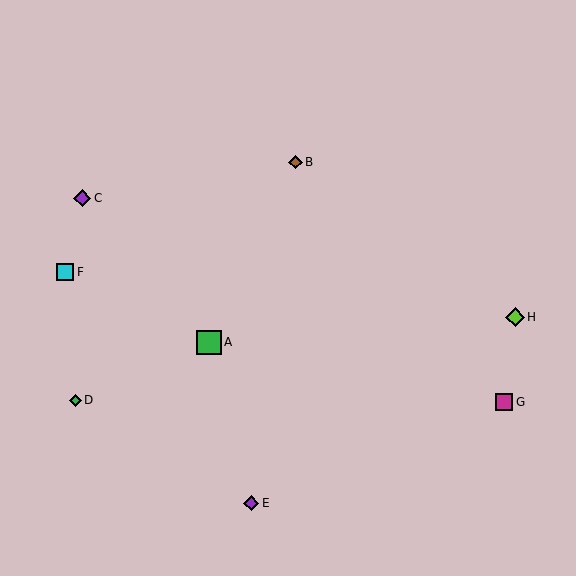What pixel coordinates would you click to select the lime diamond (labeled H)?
Click at (515, 317) to select the lime diamond H.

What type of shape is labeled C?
Shape C is a purple diamond.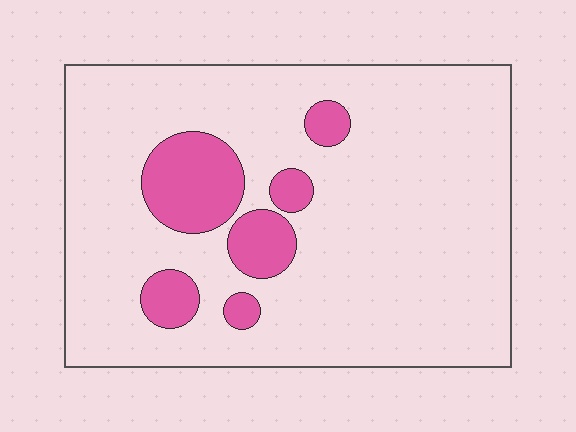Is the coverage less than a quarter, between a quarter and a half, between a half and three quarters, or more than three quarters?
Less than a quarter.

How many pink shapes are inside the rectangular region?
6.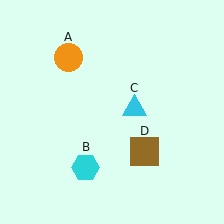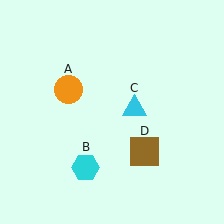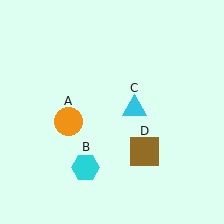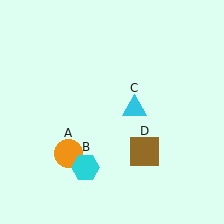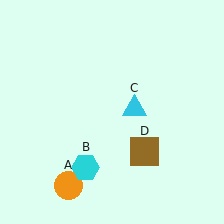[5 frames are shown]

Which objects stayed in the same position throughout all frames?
Cyan hexagon (object B) and cyan triangle (object C) and brown square (object D) remained stationary.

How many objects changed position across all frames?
1 object changed position: orange circle (object A).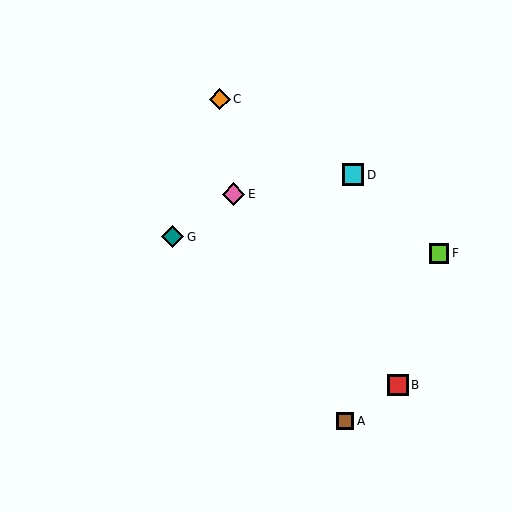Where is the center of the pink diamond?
The center of the pink diamond is at (234, 194).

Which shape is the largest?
The pink diamond (labeled E) is the largest.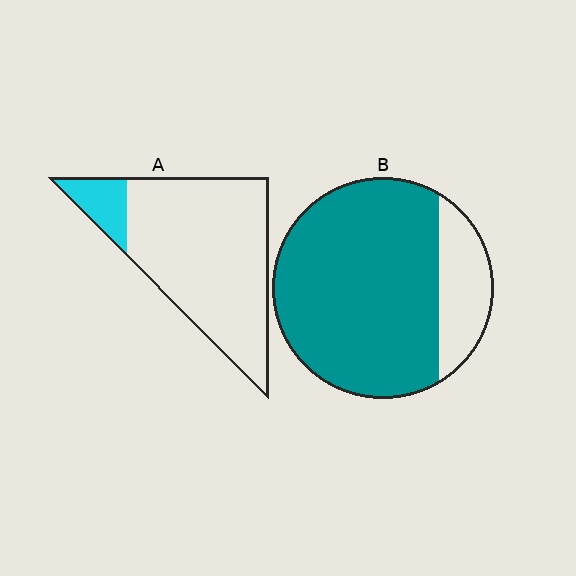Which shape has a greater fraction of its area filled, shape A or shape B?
Shape B.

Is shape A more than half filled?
No.